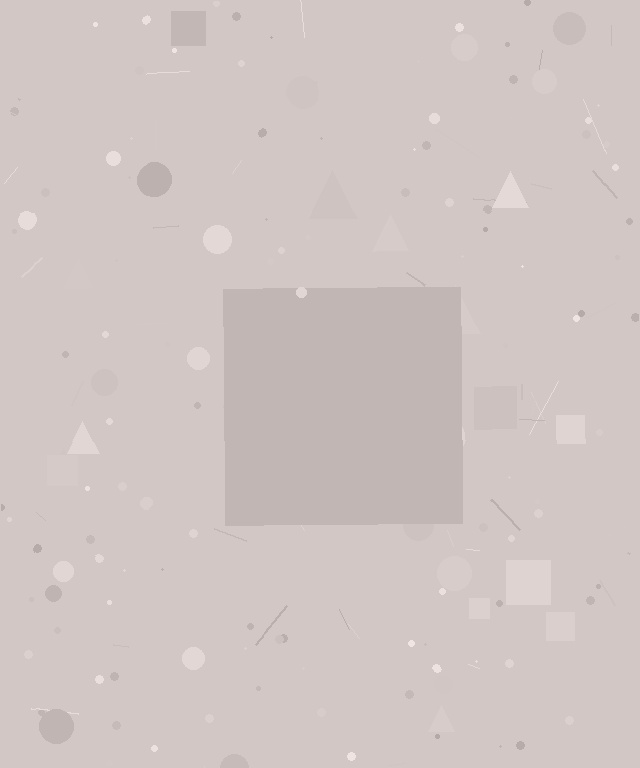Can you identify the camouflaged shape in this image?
The camouflaged shape is a square.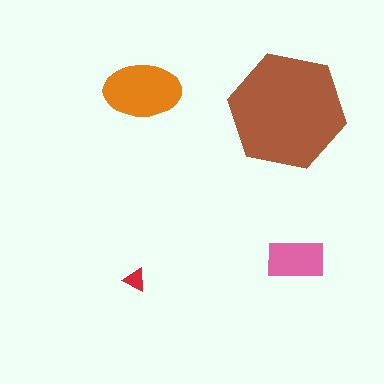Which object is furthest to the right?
The pink rectangle is rightmost.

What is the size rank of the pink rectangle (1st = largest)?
3rd.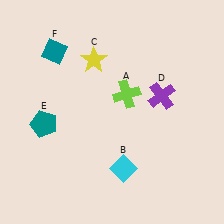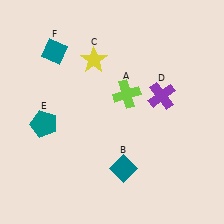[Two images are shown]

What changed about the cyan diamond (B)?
In Image 1, B is cyan. In Image 2, it changed to teal.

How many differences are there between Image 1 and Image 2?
There is 1 difference between the two images.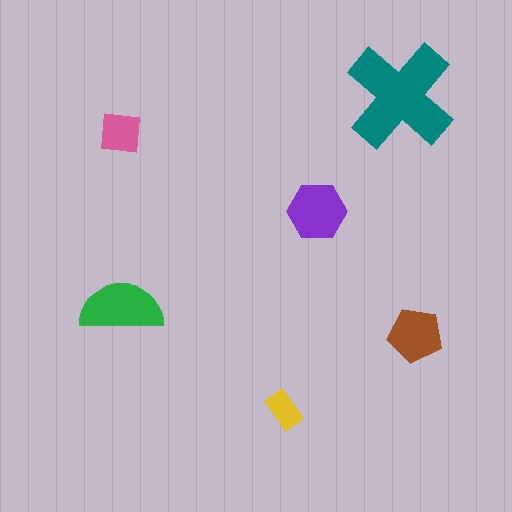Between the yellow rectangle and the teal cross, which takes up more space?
The teal cross.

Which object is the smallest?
The yellow rectangle.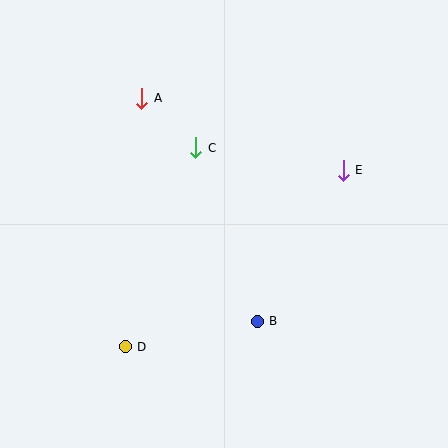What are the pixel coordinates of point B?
Point B is at (257, 321).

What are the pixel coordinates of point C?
Point C is at (196, 148).